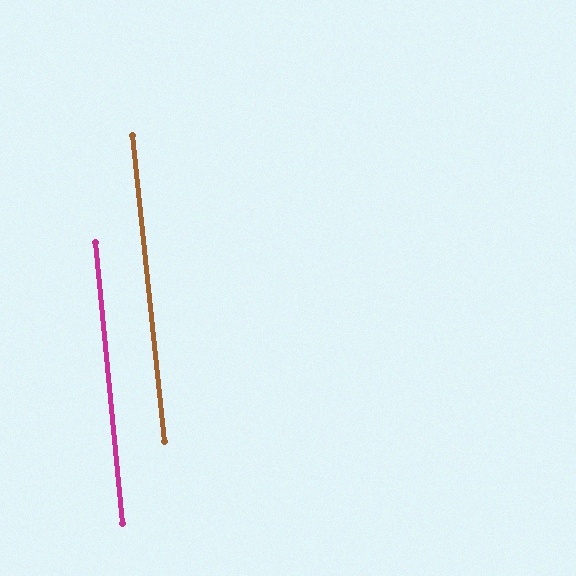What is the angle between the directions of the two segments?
Approximately 1 degree.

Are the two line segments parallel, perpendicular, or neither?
Parallel — their directions differ by only 0.5°.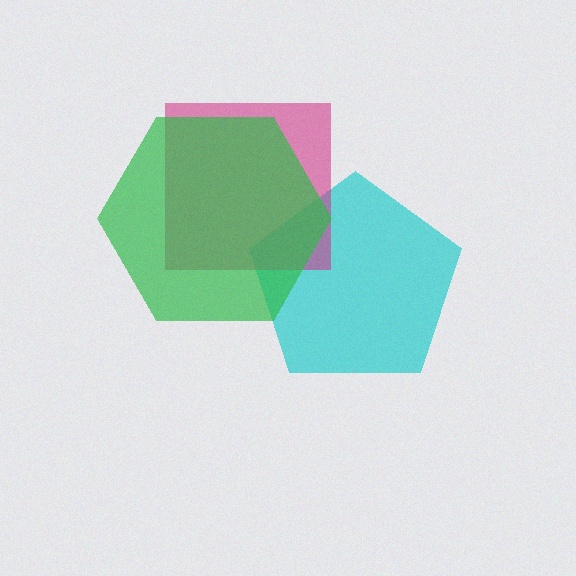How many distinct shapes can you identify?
There are 3 distinct shapes: a cyan pentagon, a magenta square, a green hexagon.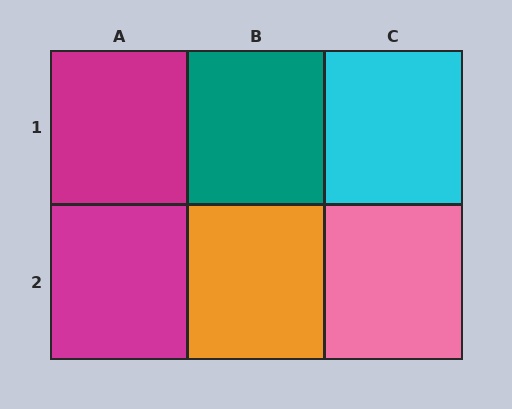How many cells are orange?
1 cell is orange.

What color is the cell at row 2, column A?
Magenta.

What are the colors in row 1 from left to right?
Magenta, teal, cyan.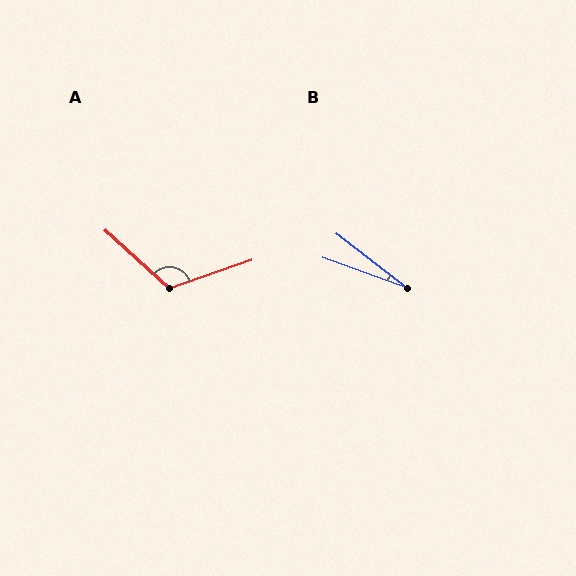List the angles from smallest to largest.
B (18°), A (119°).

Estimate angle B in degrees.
Approximately 18 degrees.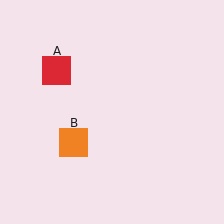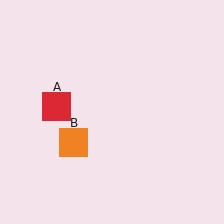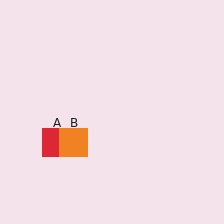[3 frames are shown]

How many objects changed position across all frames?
1 object changed position: red square (object A).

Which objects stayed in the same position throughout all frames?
Orange square (object B) remained stationary.